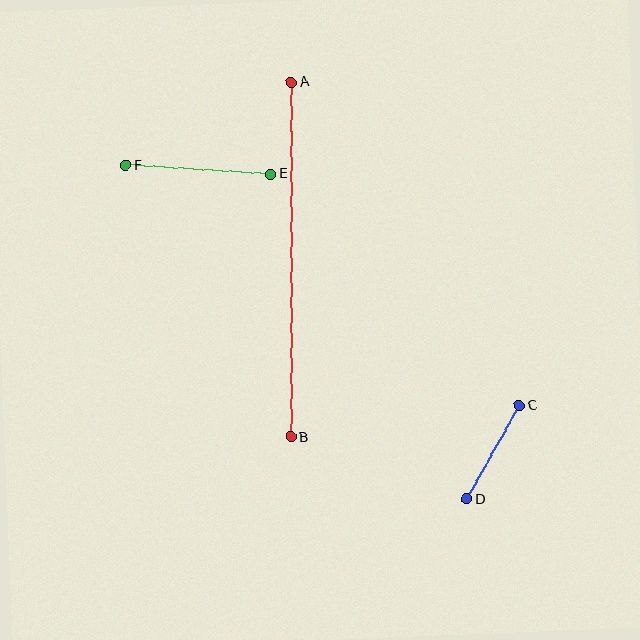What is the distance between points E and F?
The distance is approximately 146 pixels.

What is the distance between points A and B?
The distance is approximately 355 pixels.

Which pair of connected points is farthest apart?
Points A and B are farthest apart.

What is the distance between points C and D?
The distance is approximately 108 pixels.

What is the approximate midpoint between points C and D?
The midpoint is at approximately (493, 452) pixels.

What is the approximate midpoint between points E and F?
The midpoint is at approximately (198, 170) pixels.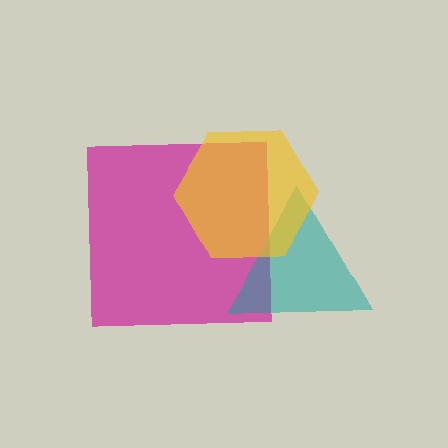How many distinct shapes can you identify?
There are 3 distinct shapes: a magenta square, a teal triangle, a yellow hexagon.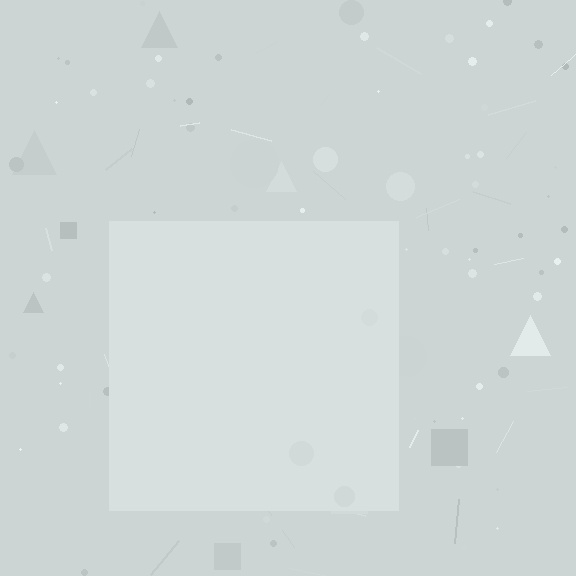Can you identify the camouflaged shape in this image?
The camouflaged shape is a square.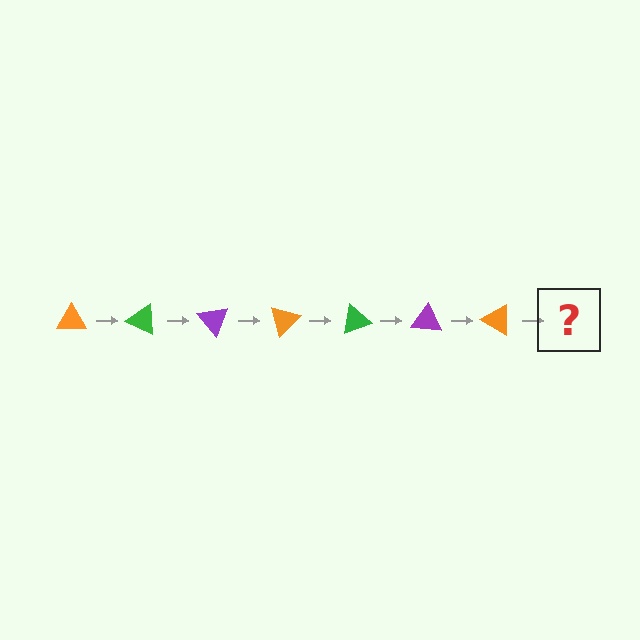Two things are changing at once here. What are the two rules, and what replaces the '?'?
The two rules are that it rotates 25 degrees each step and the color cycles through orange, green, and purple. The '?' should be a green triangle, rotated 175 degrees from the start.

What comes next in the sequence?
The next element should be a green triangle, rotated 175 degrees from the start.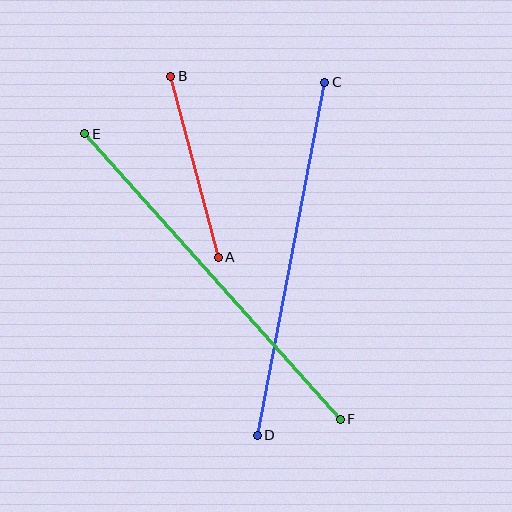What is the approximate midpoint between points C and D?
The midpoint is at approximately (291, 259) pixels.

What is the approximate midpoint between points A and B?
The midpoint is at approximately (194, 167) pixels.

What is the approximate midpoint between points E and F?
The midpoint is at approximately (213, 276) pixels.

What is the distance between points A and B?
The distance is approximately 187 pixels.